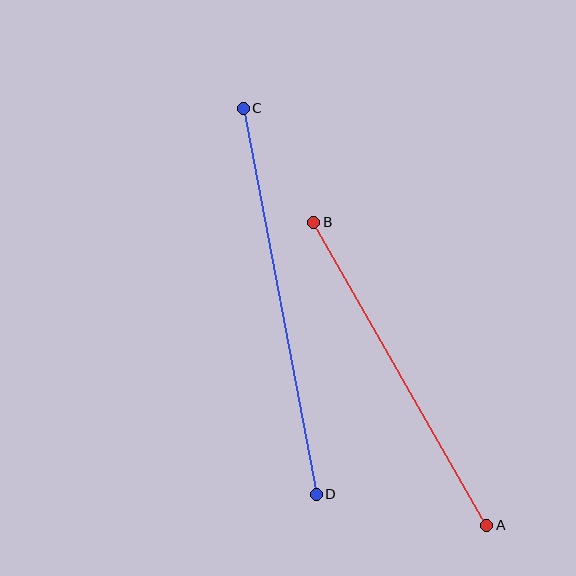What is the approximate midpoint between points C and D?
The midpoint is at approximately (280, 301) pixels.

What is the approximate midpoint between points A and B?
The midpoint is at approximately (400, 374) pixels.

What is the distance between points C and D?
The distance is approximately 393 pixels.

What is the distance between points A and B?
The distance is approximately 348 pixels.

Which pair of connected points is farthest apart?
Points C and D are farthest apart.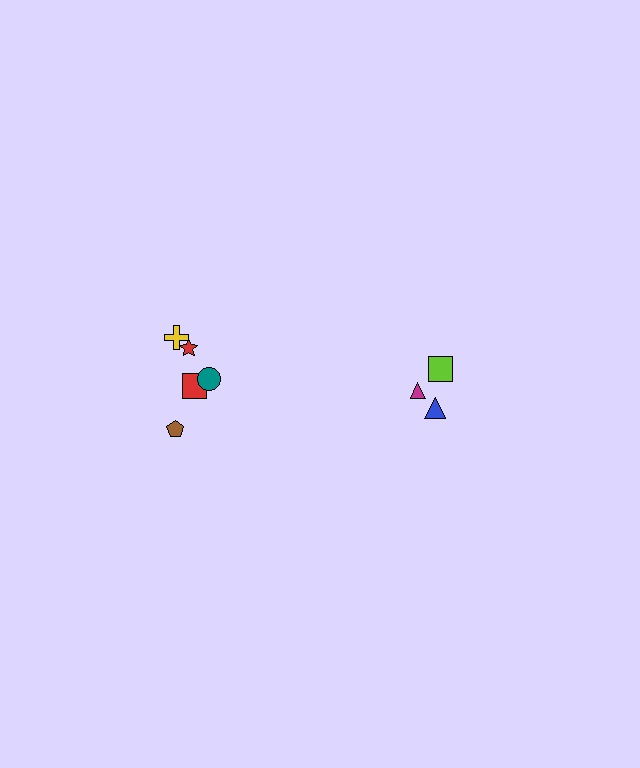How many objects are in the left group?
There are 5 objects.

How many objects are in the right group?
There are 3 objects.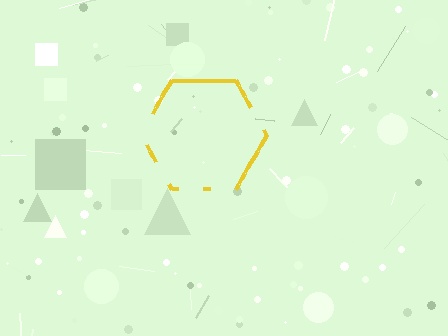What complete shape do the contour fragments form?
The contour fragments form a hexagon.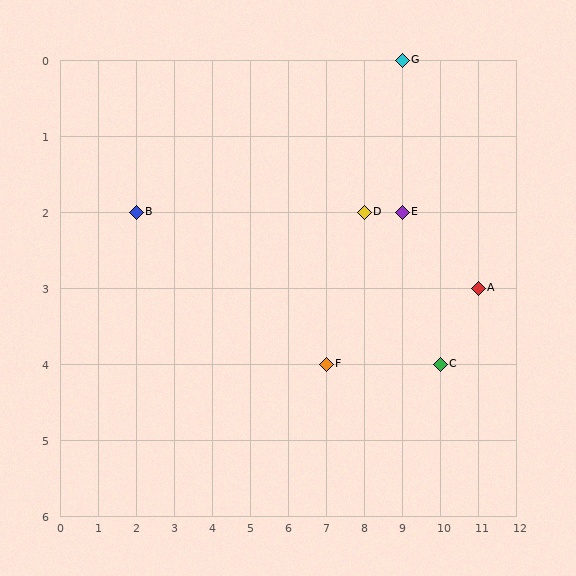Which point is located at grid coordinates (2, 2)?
Point B is at (2, 2).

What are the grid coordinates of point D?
Point D is at grid coordinates (8, 2).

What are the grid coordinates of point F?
Point F is at grid coordinates (7, 4).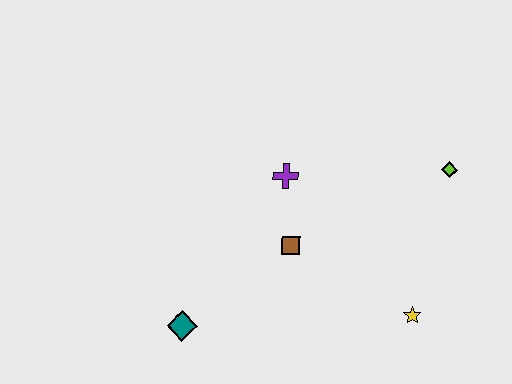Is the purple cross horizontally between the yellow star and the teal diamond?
Yes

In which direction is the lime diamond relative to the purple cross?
The lime diamond is to the right of the purple cross.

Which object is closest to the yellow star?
The brown square is closest to the yellow star.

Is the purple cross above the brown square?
Yes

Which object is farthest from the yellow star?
The teal diamond is farthest from the yellow star.